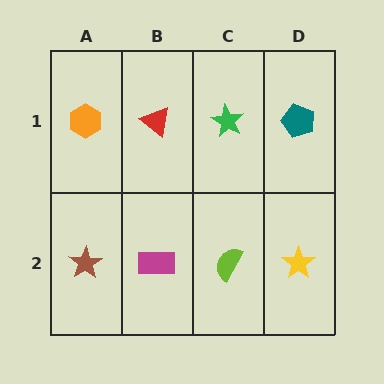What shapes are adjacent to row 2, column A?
An orange hexagon (row 1, column A), a magenta rectangle (row 2, column B).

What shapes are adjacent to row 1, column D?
A yellow star (row 2, column D), a green star (row 1, column C).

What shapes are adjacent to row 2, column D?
A teal pentagon (row 1, column D), a lime semicircle (row 2, column C).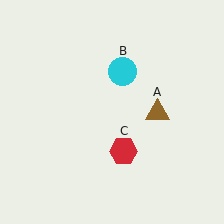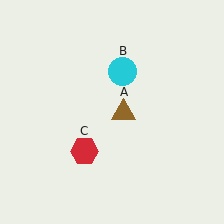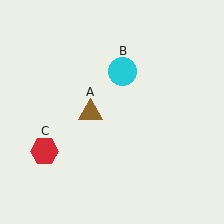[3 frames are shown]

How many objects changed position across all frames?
2 objects changed position: brown triangle (object A), red hexagon (object C).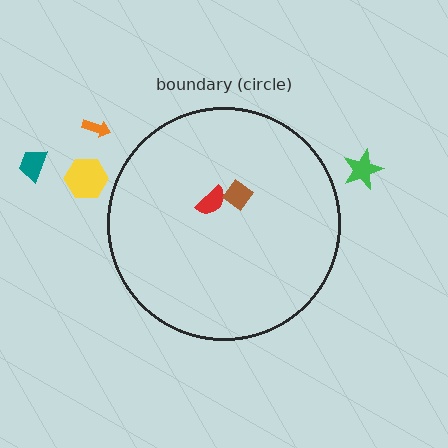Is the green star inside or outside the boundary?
Outside.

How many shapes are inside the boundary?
2 inside, 4 outside.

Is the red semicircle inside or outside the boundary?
Inside.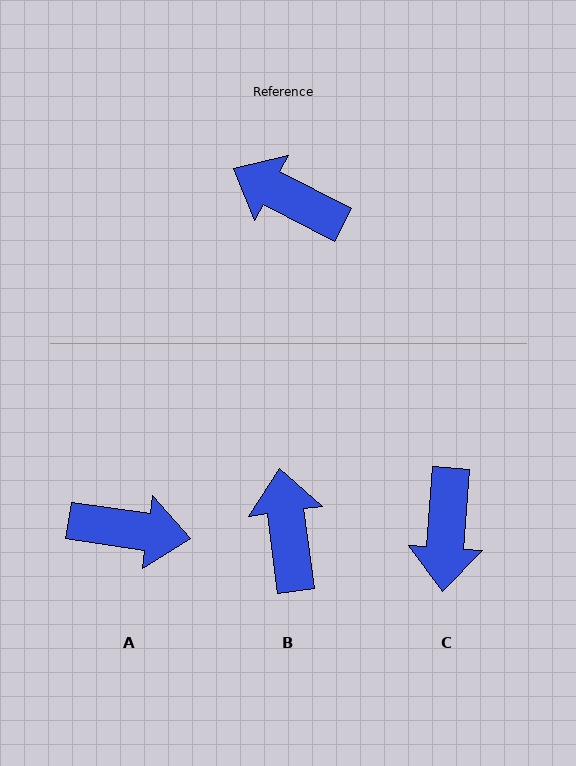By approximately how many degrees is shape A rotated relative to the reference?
Approximately 161 degrees clockwise.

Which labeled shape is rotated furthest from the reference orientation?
A, about 161 degrees away.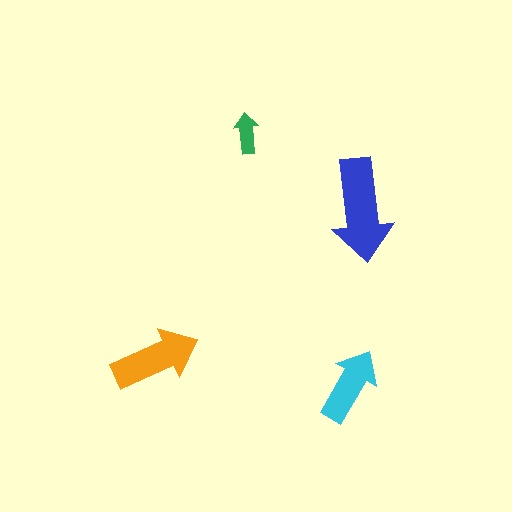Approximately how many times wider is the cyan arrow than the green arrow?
About 2 times wider.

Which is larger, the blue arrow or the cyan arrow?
The blue one.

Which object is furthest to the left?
The orange arrow is leftmost.